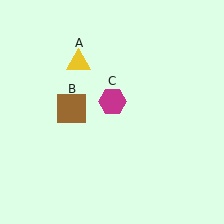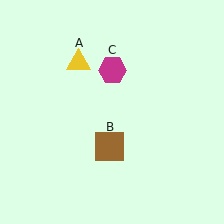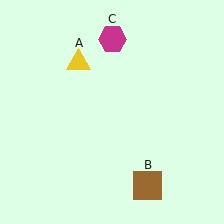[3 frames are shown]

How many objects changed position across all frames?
2 objects changed position: brown square (object B), magenta hexagon (object C).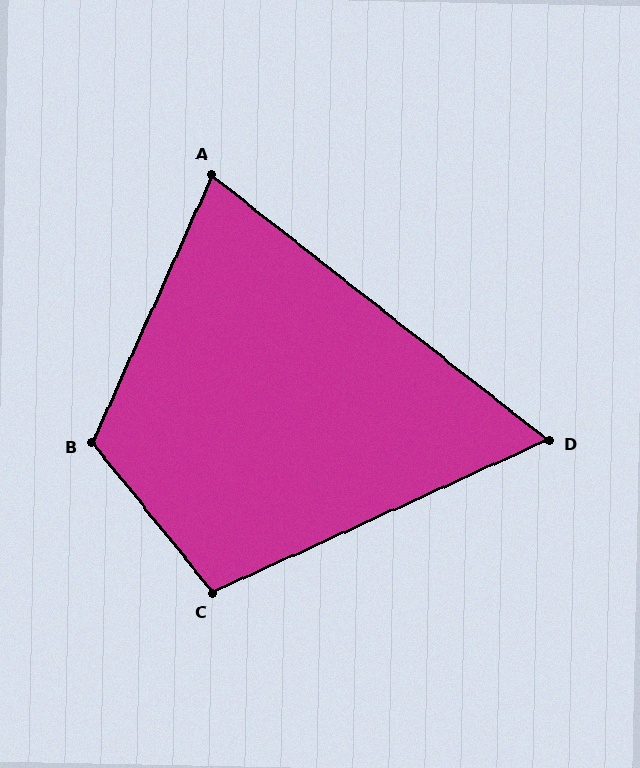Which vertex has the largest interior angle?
B, at approximately 117 degrees.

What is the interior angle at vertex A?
Approximately 76 degrees (acute).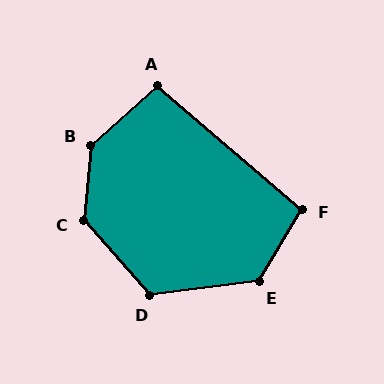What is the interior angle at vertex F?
Approximately 100 degrees (obtuse).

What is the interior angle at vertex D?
Approximately 124 degrees (obtuse).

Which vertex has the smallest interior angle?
A, at approximately 98 degrees.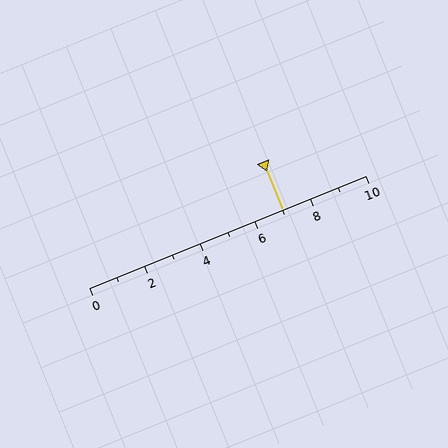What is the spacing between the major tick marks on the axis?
The major ticks are spaced 2 apart.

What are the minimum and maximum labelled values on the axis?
The axis runs from 0 to 10.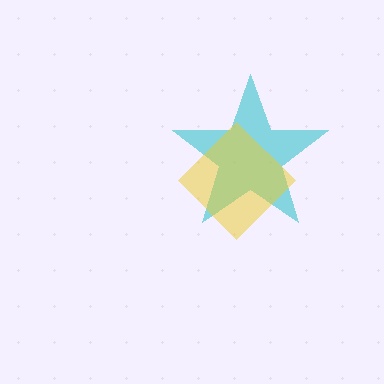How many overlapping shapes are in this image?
There are 2 overlapping shapes in the image.